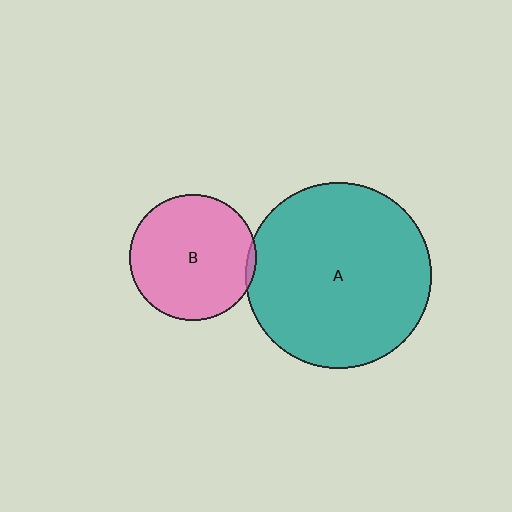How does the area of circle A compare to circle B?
Approximately 2.2 times.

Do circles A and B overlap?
Yes.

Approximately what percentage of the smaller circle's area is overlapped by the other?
Approximately 5%.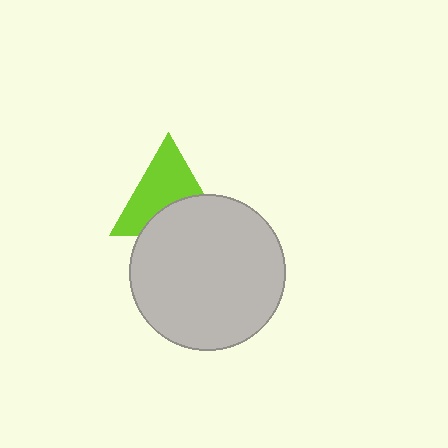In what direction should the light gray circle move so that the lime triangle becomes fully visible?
The light gray circle should move down. That is the shortest direction to clear the overlap and leave the lime triangle fully visible.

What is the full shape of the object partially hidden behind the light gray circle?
The partially hidden object is a lime triangle.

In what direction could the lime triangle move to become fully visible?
The lime triangle could move up. That would shift it out from behind the light gray circle entirely.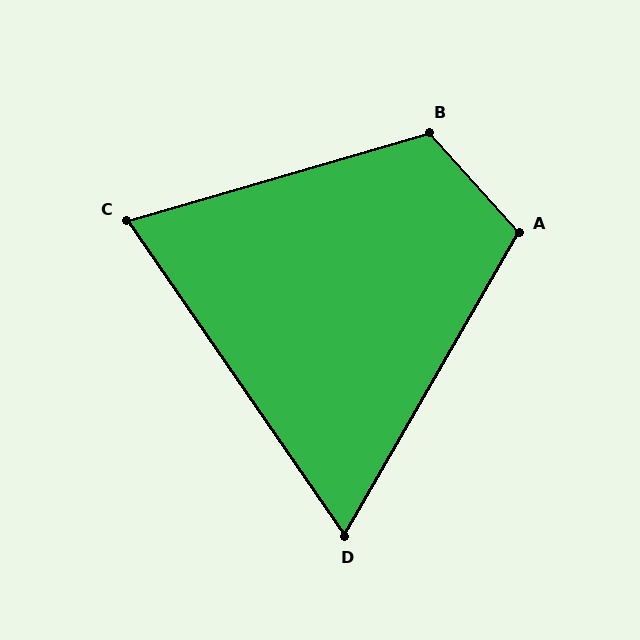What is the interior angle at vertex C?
Approximately 72 degrees (acute).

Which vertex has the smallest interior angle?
D, at approximately 65 degrees.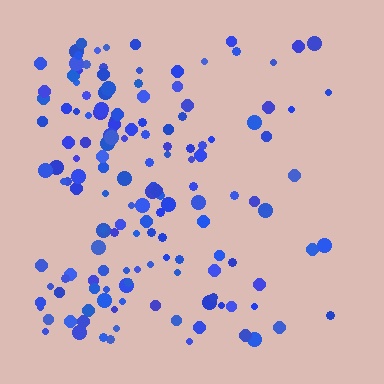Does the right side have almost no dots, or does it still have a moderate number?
Still a moderate number, just noticeably fewer than the left.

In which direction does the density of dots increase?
From right to left, with the left side densest.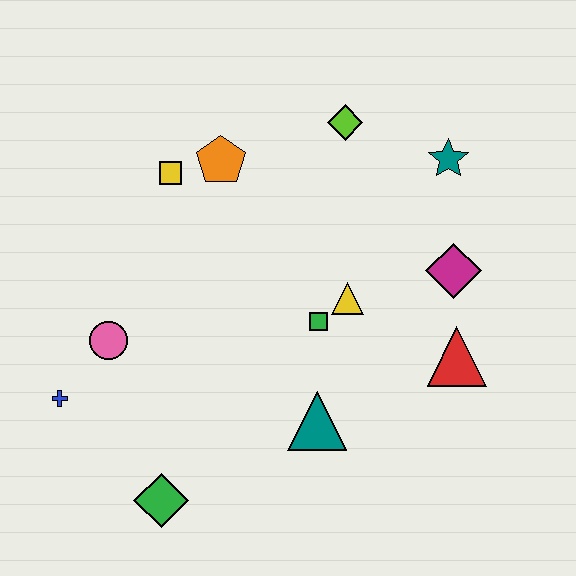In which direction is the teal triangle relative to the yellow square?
The teal triangle is below the yellow square.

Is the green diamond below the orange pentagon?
Yes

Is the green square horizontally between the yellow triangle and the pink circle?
Yes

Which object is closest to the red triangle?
The magenta diamond is closest to the red triangle.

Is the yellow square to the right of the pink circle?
Yes